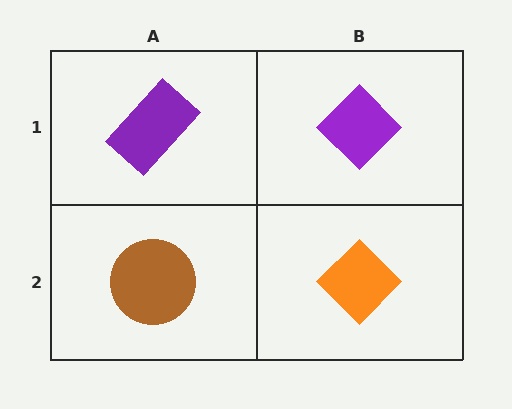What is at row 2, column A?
A brown circle.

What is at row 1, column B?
A purple diamond.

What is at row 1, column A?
A purple rectangle.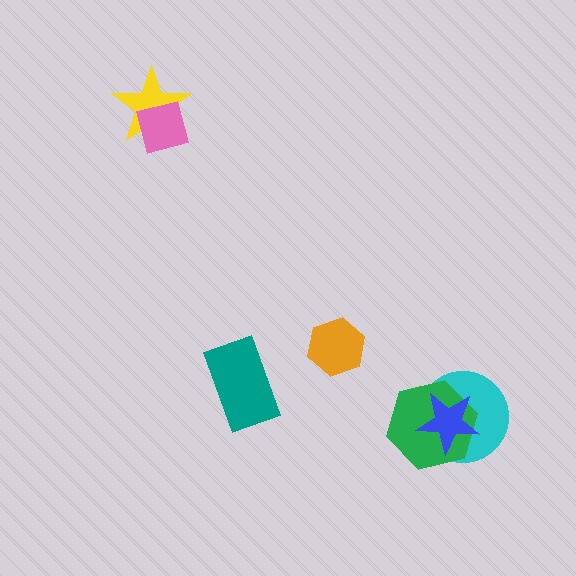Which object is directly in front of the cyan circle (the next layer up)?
The green hexagon is directly in front of the cyan circle.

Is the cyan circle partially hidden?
Yes, it is partially covered by another shape.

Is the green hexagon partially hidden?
Yes, it is partially covered by another shape.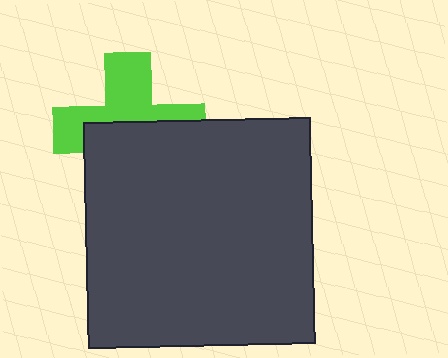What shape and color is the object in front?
The object in front is a dark gray square.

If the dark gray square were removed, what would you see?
You would see the complete lime cross.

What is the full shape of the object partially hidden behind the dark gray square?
The partially hidden object is a lime cross.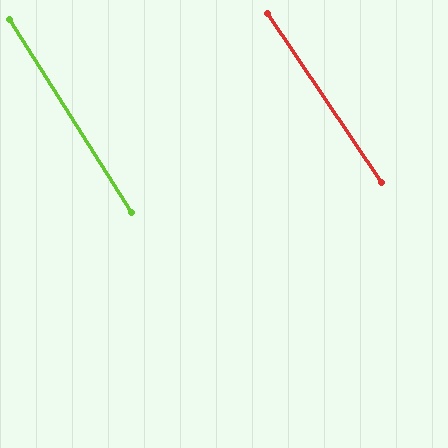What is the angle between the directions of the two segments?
Approximately 1 degree.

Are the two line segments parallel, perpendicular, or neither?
Parallel — their directions differ by only 1.4°.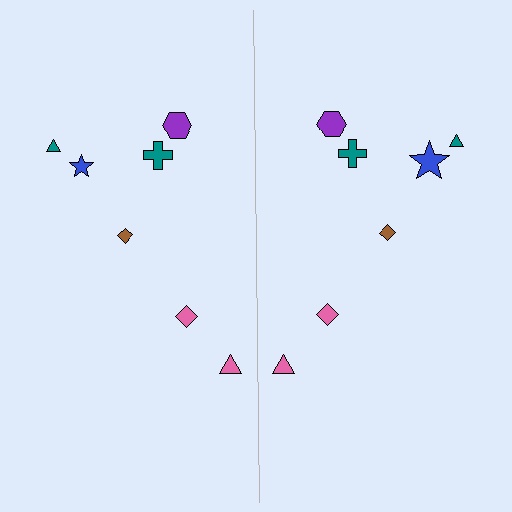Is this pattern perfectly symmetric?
No, the pattern is not perfectly symmetric. The blue star on the right side has a different size than its mirror counterpart.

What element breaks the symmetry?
The blue star on the right side has a different size than its mirror counterpart.